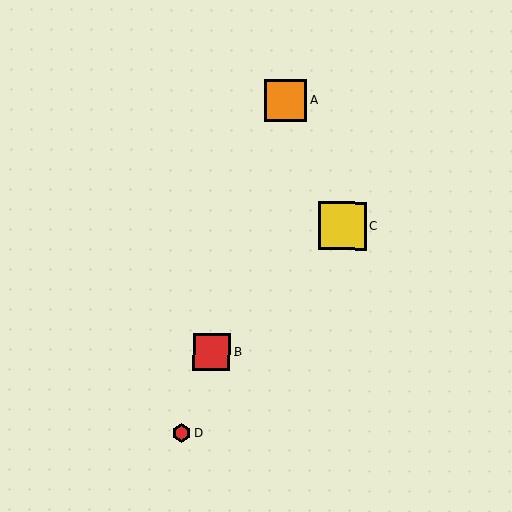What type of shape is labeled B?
Shape B is a red square.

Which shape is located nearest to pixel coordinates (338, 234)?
The yellow square (labeled C) at (342, 226) is nearest to that location.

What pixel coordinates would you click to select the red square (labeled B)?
Click at (212, 352) to select the red square B.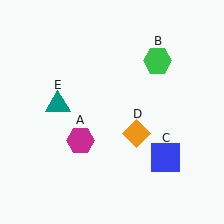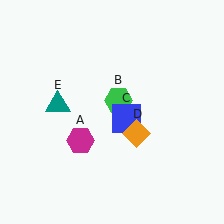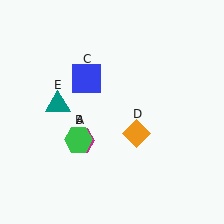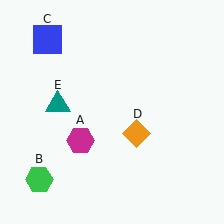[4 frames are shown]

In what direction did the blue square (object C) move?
The blue square (object C) moved up and to the left.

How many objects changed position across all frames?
2 objects changed position: green hexagon (object B), blue square (object C).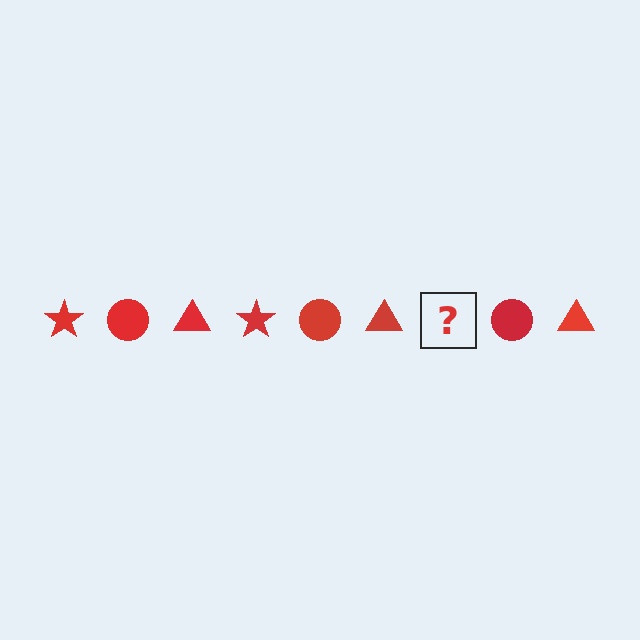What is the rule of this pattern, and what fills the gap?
The rule is that the pattern cycles through star, circle, triangle shapes in red. The gap should be filled with a red star.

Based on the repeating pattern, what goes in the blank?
The blank should be a red star.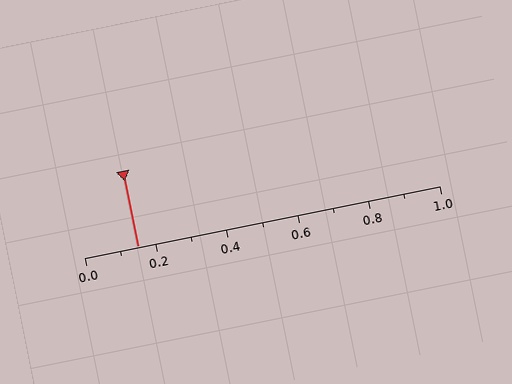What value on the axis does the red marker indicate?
The marker indicates approximately 0.15.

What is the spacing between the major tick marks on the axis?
The major ticks are spaced 0.2 apart.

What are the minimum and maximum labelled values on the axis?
The axis runs from 0.0 to 1.0.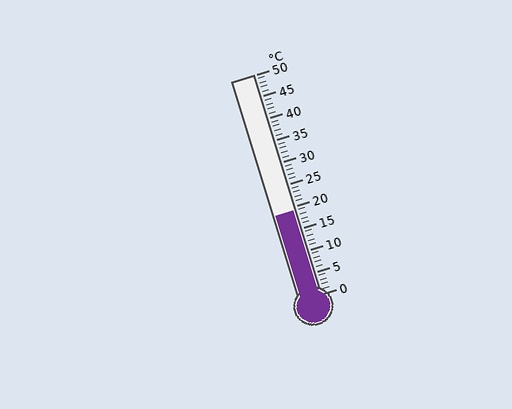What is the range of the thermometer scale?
The thermometer scale ranges from 0°C to 50°C.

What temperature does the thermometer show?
The thermometer shows approximately 19°C.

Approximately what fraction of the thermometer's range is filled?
The thermometer is filled to approximately 40% of its range.